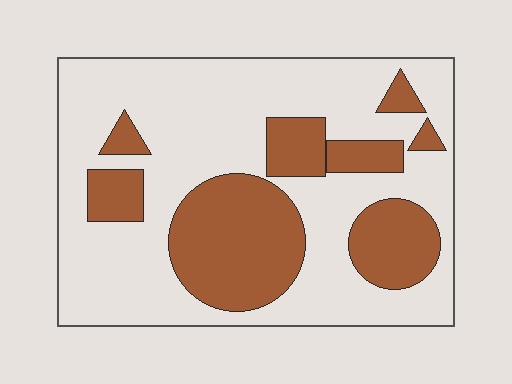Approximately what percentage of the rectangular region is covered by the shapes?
Approximately 30%.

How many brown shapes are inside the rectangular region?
8.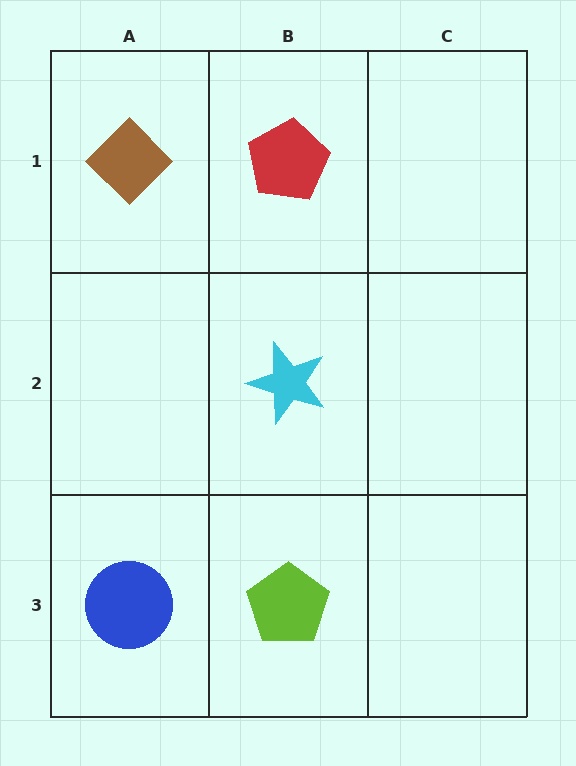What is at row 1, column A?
A brown diamond.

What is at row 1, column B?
A red pentagon.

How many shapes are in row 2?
1 shape.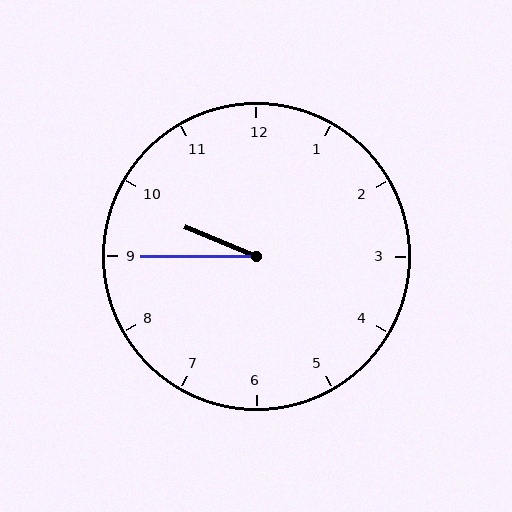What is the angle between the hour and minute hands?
Approximately 22 degrees.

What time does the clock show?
9:45.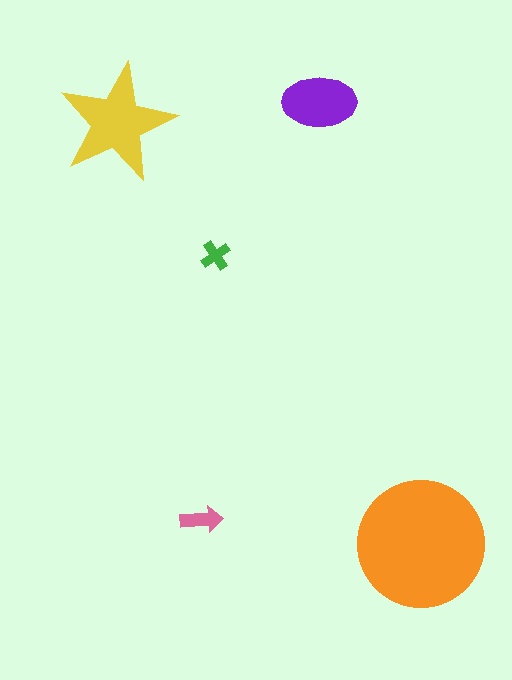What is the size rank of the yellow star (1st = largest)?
2nd.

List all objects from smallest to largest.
The green cross, the pink arrow, the purple ellipse, the yellow star, the orange circle.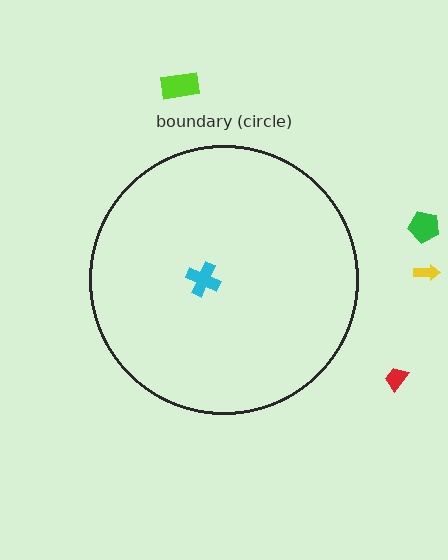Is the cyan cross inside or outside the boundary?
Inside.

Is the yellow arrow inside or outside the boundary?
Outside.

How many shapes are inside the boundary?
1 inside, 4 outside.